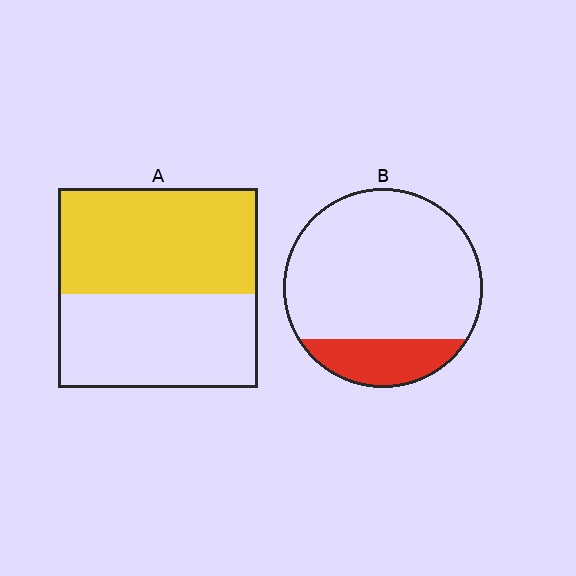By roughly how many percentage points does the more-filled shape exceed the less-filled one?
By roughly 35 percentage points (A over B).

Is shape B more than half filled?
No.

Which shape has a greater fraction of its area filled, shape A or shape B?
Shape A.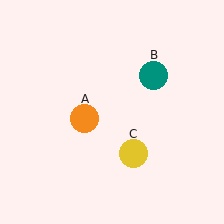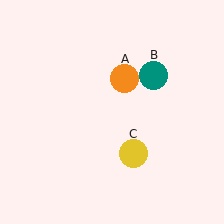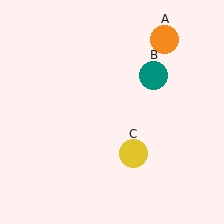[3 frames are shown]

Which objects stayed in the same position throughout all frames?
Teal circle (object B) and yellow circle (object C) remained stationary.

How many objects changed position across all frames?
1 object changed position: orange circle (object A).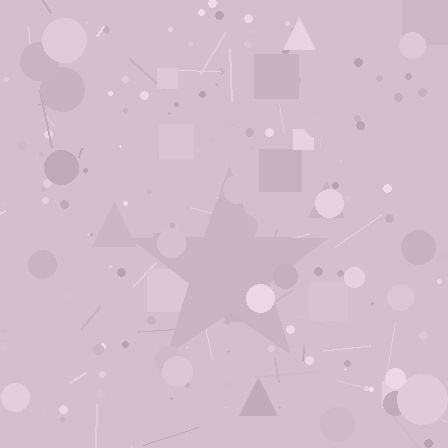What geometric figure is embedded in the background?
A star is embedded in the background.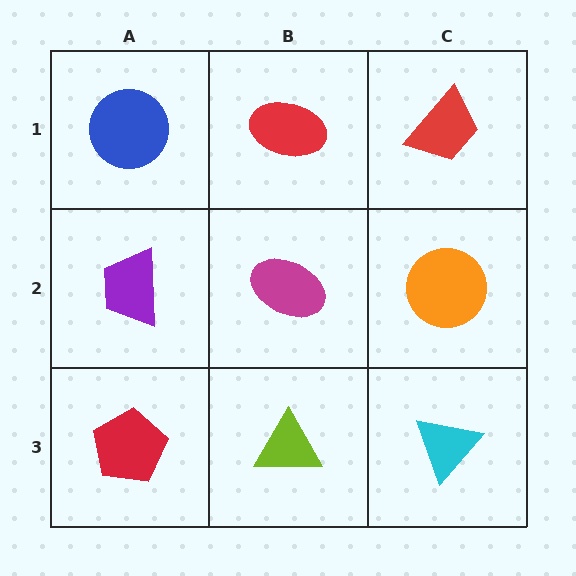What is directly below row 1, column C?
An orange circle.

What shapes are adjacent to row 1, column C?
An orange circle (row 2, column C), a red ellipse (row 1, column B).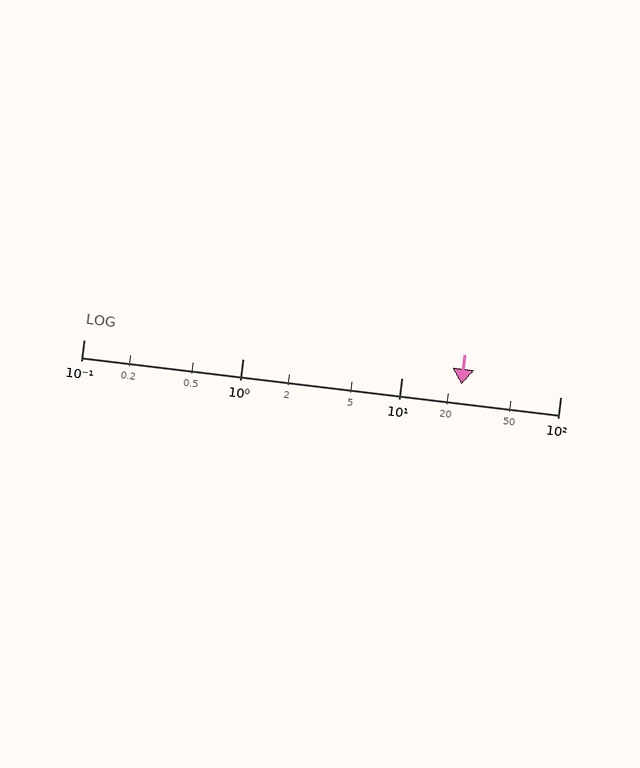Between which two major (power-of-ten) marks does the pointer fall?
The pointer is between 10 and 100.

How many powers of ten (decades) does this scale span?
The scale spans 3 decades, from 0.1 to 100.